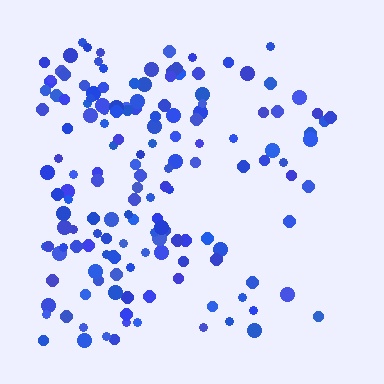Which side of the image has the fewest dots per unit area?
The right.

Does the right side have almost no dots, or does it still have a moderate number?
Still a moderate number, just noticeably fewer than the left.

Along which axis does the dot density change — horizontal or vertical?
Horizontal.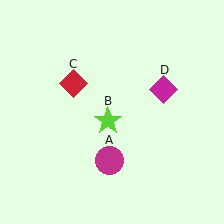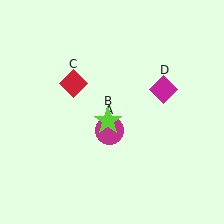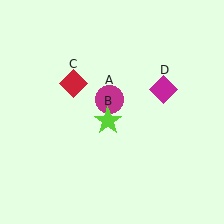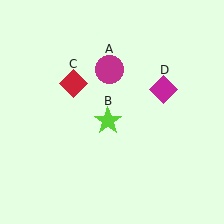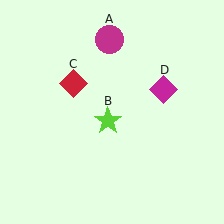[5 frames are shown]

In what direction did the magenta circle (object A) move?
The magenta circle (object A) moved up.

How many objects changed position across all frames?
1 object changed position: magenta circle (object A).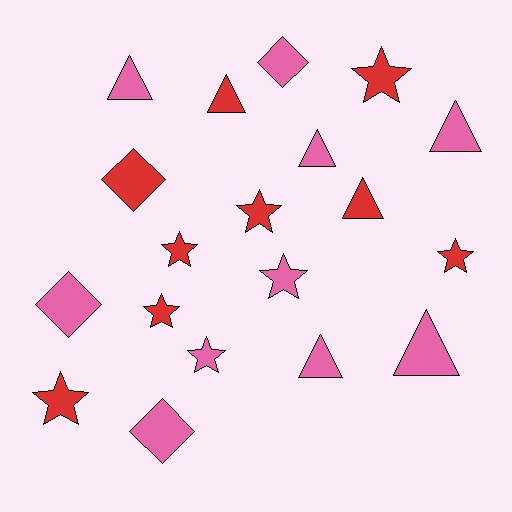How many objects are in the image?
There are 19 objects.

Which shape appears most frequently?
Star, with 8 objects.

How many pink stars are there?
There are 2 pink stars.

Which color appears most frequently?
Pink, with 10 objects.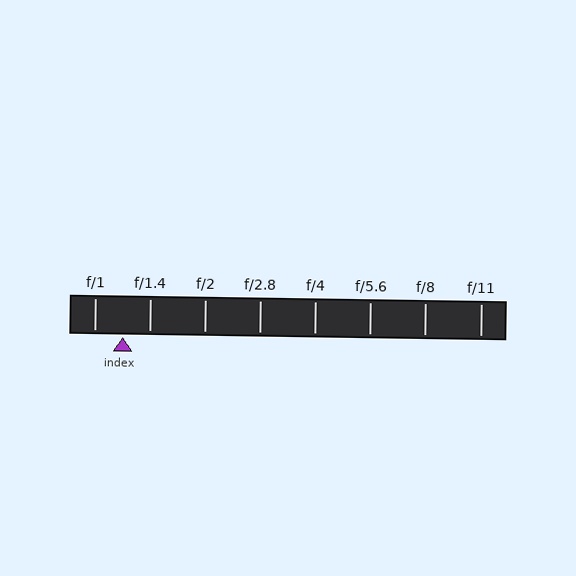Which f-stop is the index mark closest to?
The index mark is closest to f/1.4.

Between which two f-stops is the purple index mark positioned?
The index mark is between f/1 and f/1.4.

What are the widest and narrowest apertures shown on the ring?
The widest aperture shown is f/1 and the narrowest is f/11.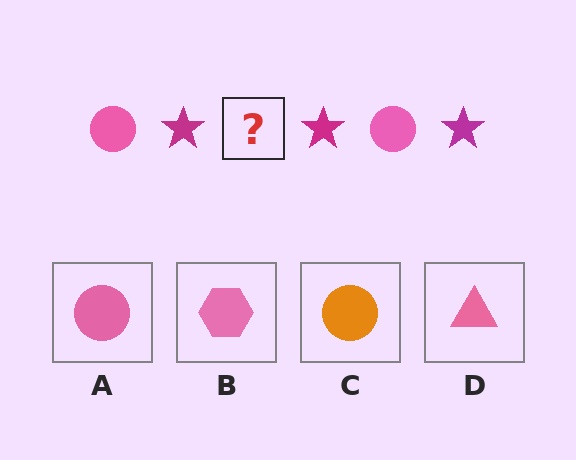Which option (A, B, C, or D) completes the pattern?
A.